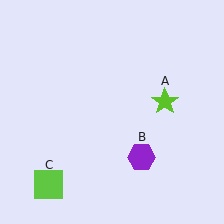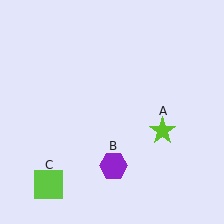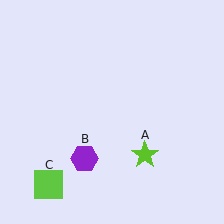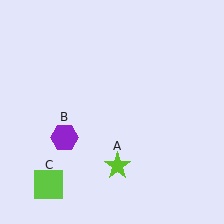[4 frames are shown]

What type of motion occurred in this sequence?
The lime star (object A), purple hexagon (object B) rotated clockwise around the center of the scene.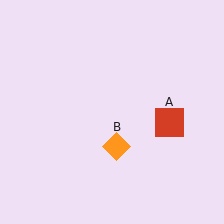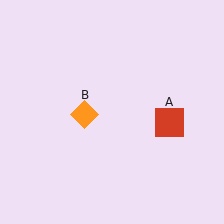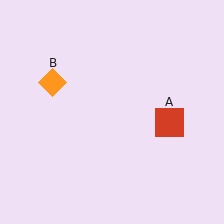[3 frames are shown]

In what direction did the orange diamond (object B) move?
The orange diamond (object B) moved up and to the left.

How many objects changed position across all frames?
1 object changed position: orange diamond (object B).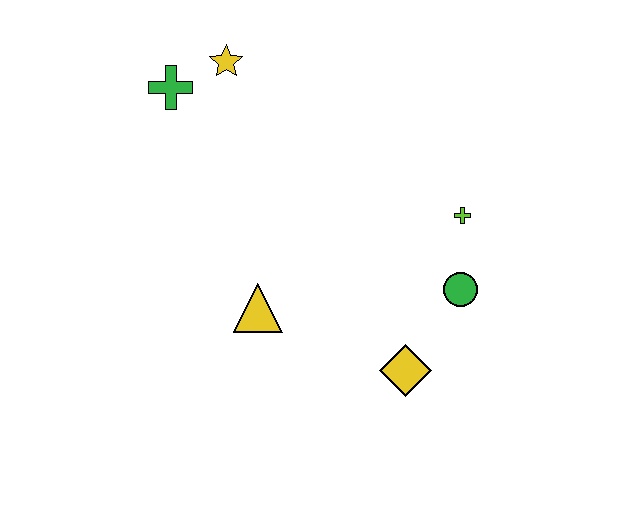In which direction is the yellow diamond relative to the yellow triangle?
The yellow diamond is to the right of the yellow triangle.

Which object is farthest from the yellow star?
The yellow diamond is farthest from the yellow star.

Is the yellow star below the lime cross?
No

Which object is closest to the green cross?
The yellow star is closest to the green cross.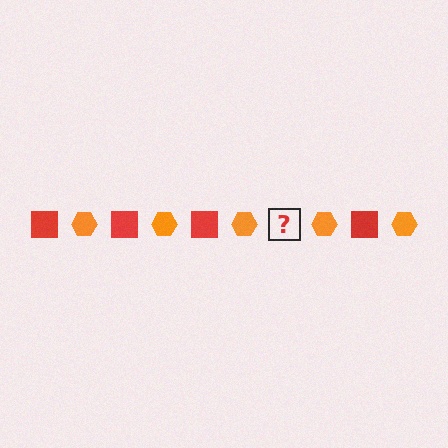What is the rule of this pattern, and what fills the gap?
The rule is that the pattern alternates between red square and orange hexagon. The gap should be filled with a red square.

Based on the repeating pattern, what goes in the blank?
The blank should be a red square.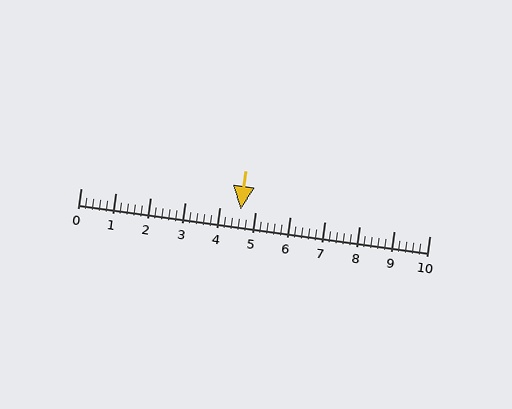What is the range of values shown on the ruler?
The ruler shows values from 0 to 10.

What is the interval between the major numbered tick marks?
The major tick marks are spaced 1 units apart.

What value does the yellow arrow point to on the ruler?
The yellow arrow points to approximately 4.6.